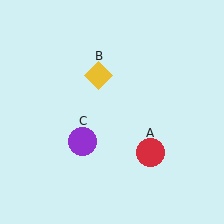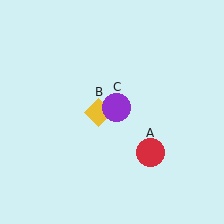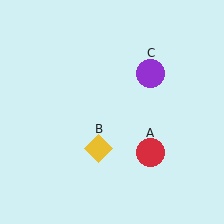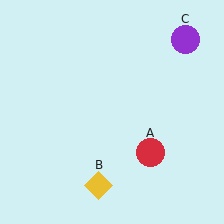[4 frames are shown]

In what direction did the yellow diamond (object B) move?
The yellow diamond (object B) moved down.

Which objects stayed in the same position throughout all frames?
Red circle (object A) remained stationary.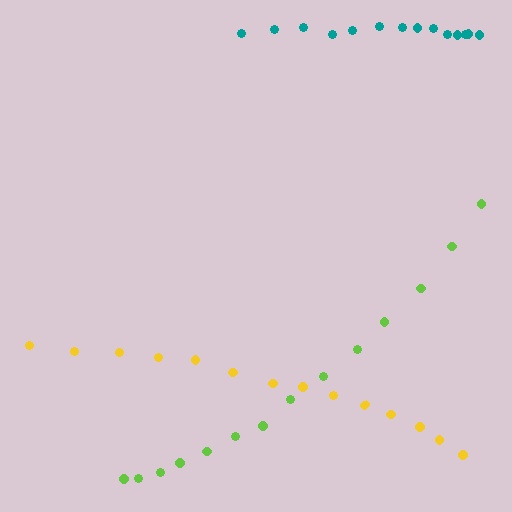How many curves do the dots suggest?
There are 3 distinct paths.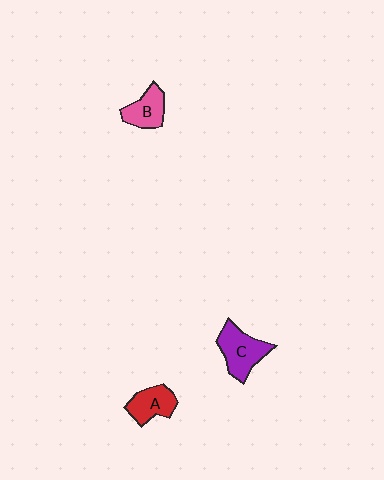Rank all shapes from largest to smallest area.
From largest to smallest: C (purple), A (red), B (pink).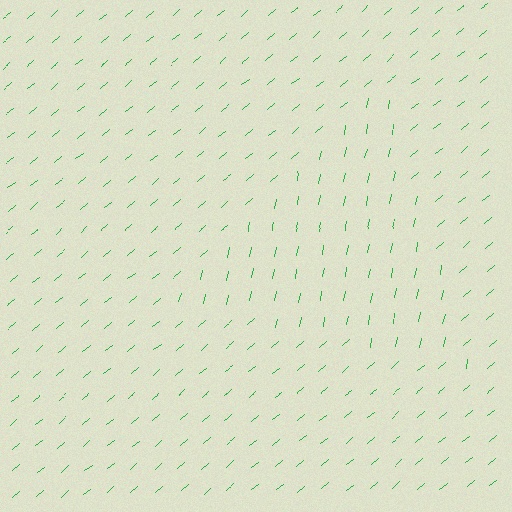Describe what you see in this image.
The image is filled with small green line segments. A triangle region in the image has lines oriented differently from the surrounding lines, creating a visible texture boundary.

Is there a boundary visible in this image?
Yes, there is a texture boundary formed by a change in line orientation.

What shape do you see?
I see a triangle.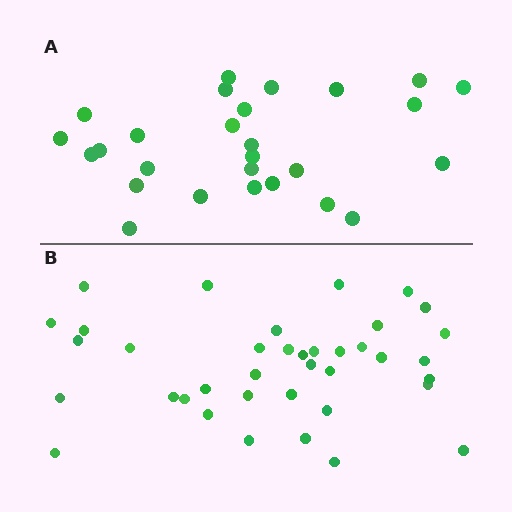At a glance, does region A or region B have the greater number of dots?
Region B (the bottom region) has more dots.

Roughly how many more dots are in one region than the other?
Region B has roughly 12 or so more dots than region A.